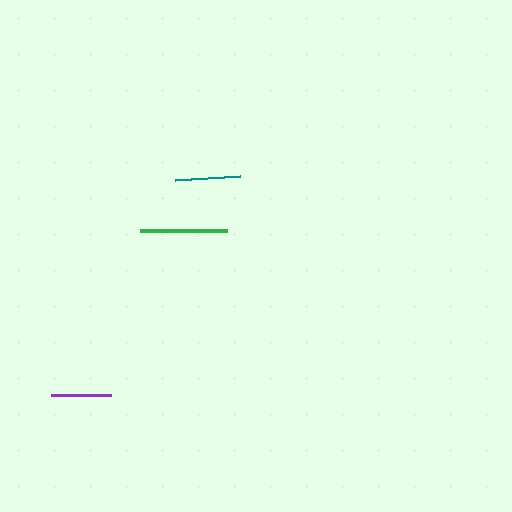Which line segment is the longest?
The green line is the longest at approximately 87 pixels.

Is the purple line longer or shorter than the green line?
The green line is longer than the purple line.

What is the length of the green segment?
The green segment is approximately 87 pixels long.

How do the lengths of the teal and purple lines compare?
The teal and purple lines are approximately the same length.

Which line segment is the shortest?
The purple line is the shortest at approximately 60 pixels.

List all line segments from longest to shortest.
From longest to shortest: green, teal, purple.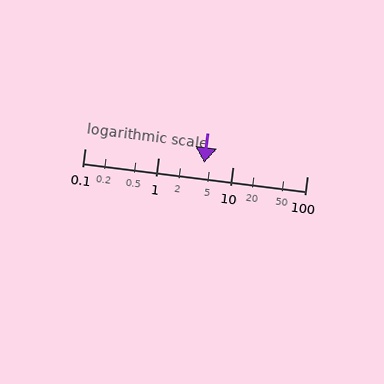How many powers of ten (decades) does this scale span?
The scale spans 3 decades, from 0.1 to 100.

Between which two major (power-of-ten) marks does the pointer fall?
The pointer is between 1 and 10.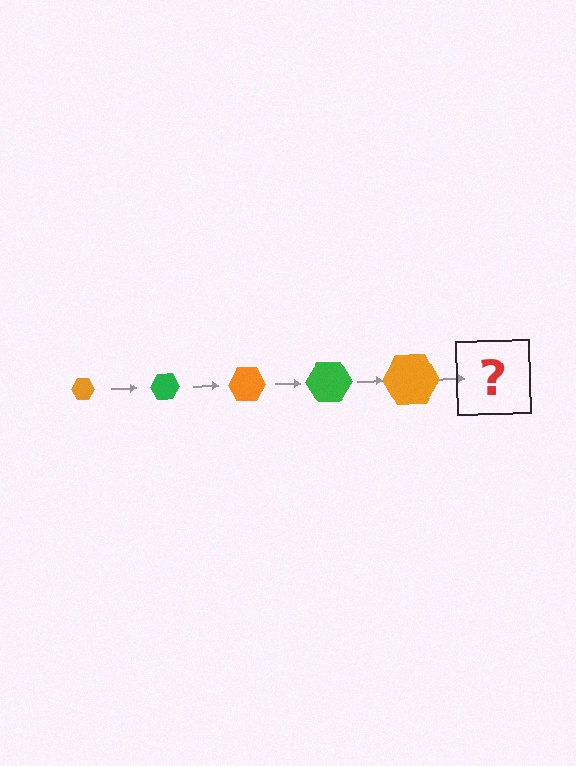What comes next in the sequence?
The next element should be a green hexagon, larger than the previous one.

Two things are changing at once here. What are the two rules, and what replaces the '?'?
The two rules are that the hexagon grows larger each step and the color cycles through orange and green. The '?' should be a green hexagon, larger than the previous one.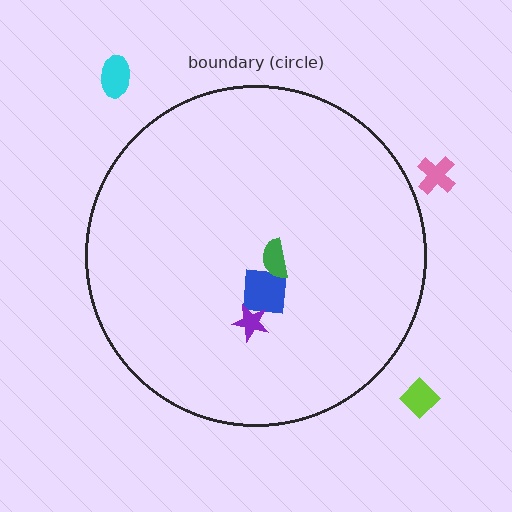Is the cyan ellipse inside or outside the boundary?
Outside.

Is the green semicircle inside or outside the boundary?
Inside.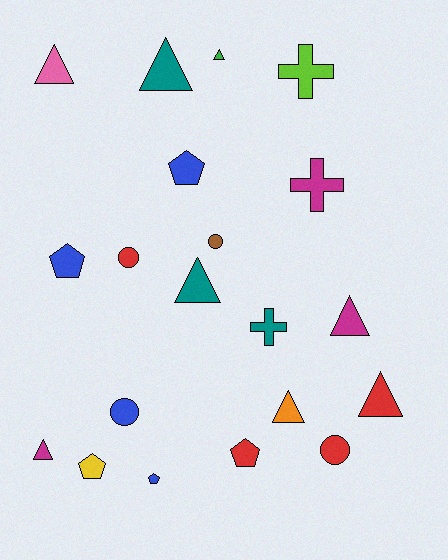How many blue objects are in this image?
There are 4 blue objects.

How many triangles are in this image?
There are 8 triangles.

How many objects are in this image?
There are 20 objects.